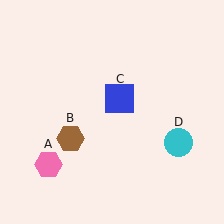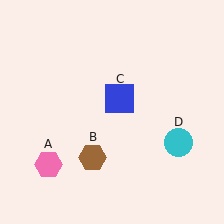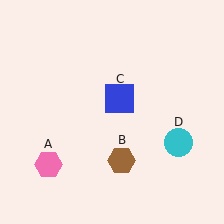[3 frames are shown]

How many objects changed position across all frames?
1 object changed position: brown hexagon (object B).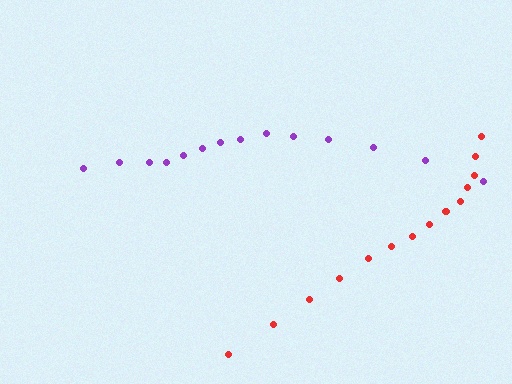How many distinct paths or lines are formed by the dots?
There are 2 distinct paths.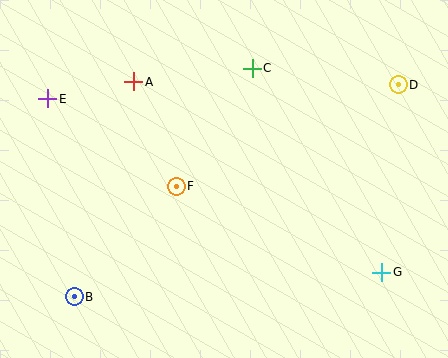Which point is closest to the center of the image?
Point F at (176, 186) is closest to the center.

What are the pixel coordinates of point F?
Point F is at (176, 186).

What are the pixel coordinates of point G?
Point G is at (382, 272).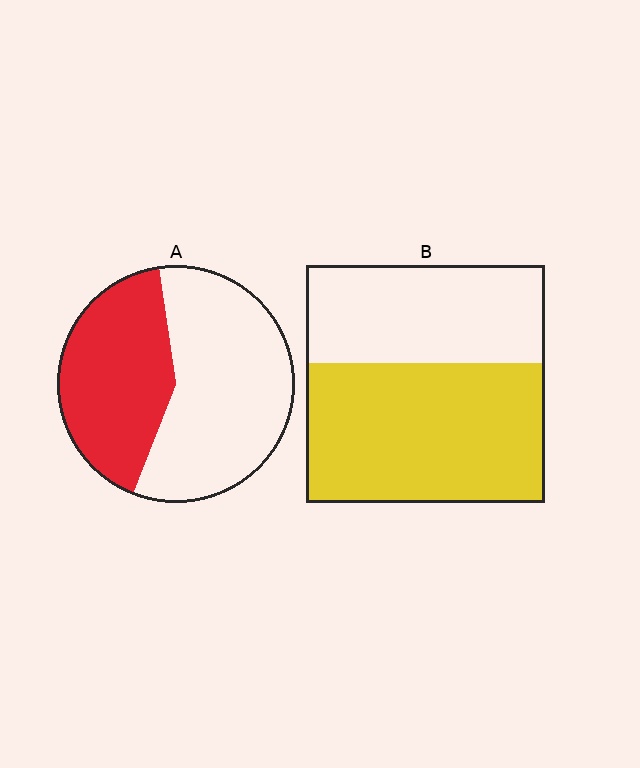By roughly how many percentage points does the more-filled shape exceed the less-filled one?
By roughly 15 percentage points (B over A).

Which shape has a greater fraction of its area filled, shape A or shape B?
Shape B.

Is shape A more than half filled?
No.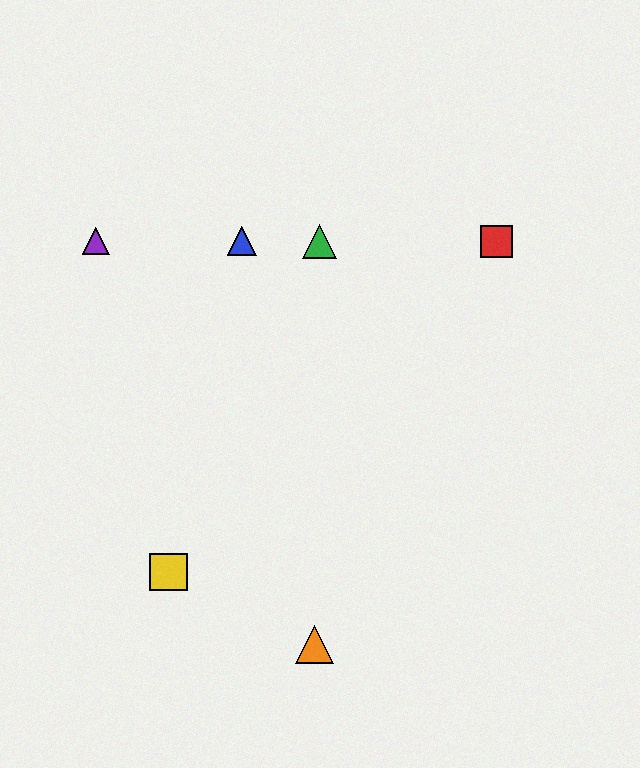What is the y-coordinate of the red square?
The red square is at y≈241.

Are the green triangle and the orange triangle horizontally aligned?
No, the green triangle is at y≈241 and the orange triangle is at y≈644.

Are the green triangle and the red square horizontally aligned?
Yes, both are at y≈241.